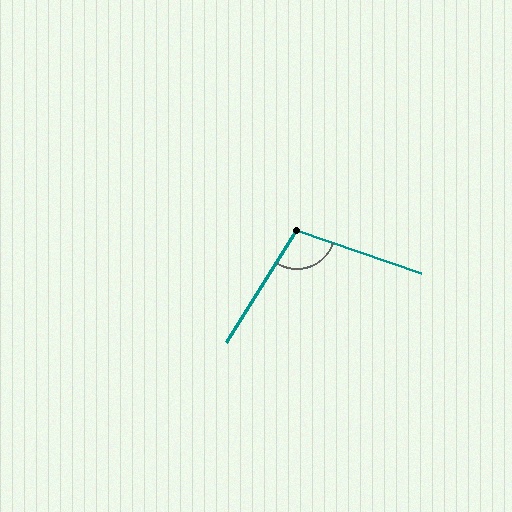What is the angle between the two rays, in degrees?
Approximately 103 degrees.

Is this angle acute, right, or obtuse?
It is obtuse.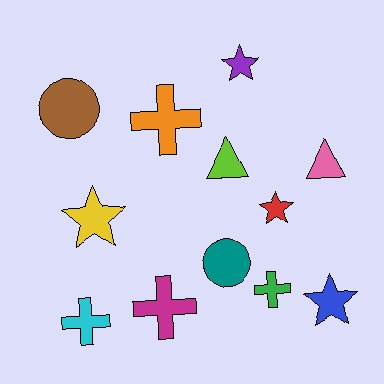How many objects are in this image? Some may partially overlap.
There are 12 objects.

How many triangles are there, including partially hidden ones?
There are 2 triangles.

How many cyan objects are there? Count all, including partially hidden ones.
There is 1 cyan object.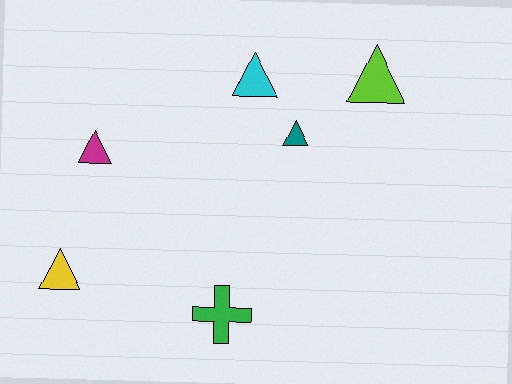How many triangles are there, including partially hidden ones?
There are 5 triangles.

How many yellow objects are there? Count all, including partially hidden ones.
There is 1 yellow object.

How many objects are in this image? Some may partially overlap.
There are 6 objects.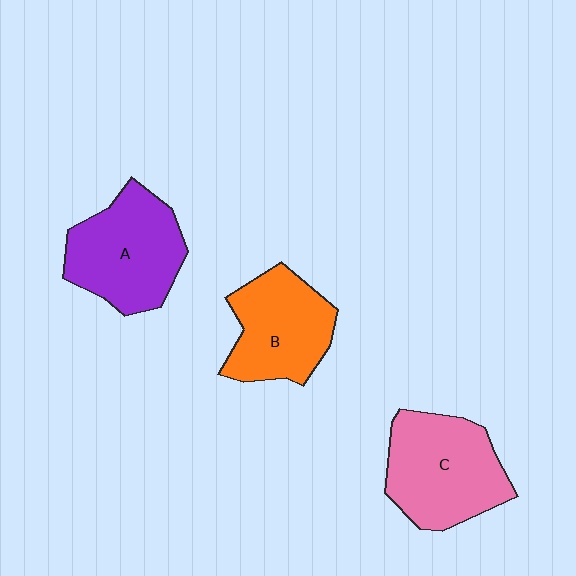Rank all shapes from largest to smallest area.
From largest to smallest: C (pink), A (purple), B (orange).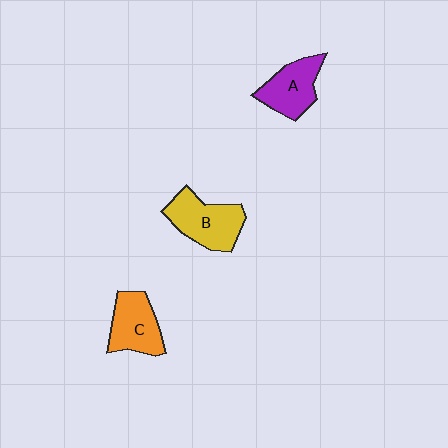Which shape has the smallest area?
Shape A (purple).